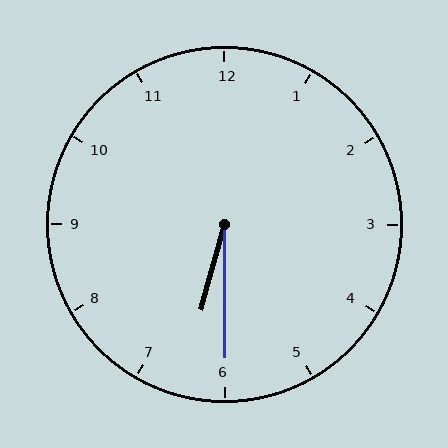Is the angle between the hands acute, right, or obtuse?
It is acute.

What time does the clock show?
6:30.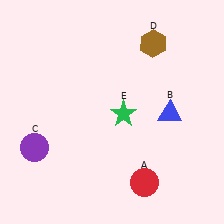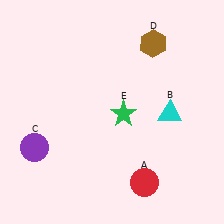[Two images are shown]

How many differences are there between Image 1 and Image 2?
There is 1 difference between the two images.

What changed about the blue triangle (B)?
In Image 1, B is blue. In Image 2, it changed to cyan.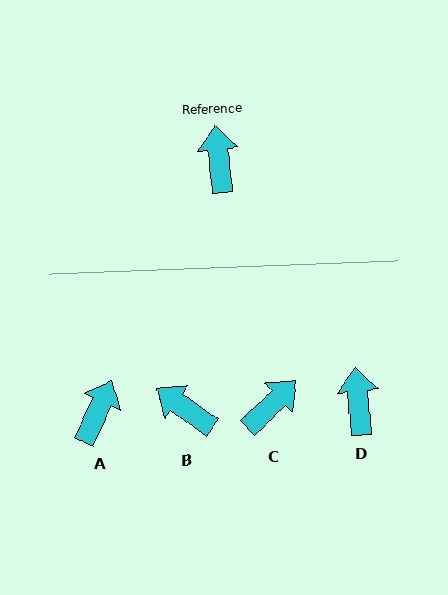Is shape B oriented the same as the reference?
No, it is off by about 49 degrees.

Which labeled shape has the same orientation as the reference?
D.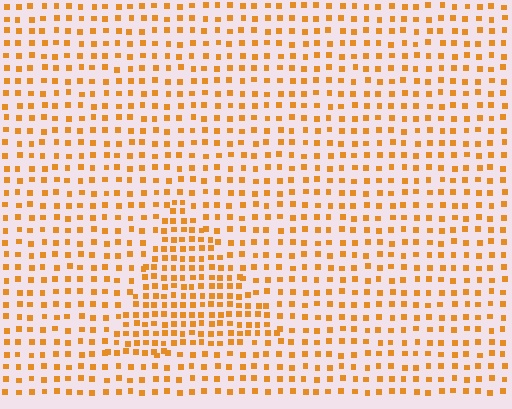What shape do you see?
I see a triangle.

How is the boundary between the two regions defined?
The boundary is defined by a change in element density (approximately 1.8x ratio). All elements are the same color, size, and shape.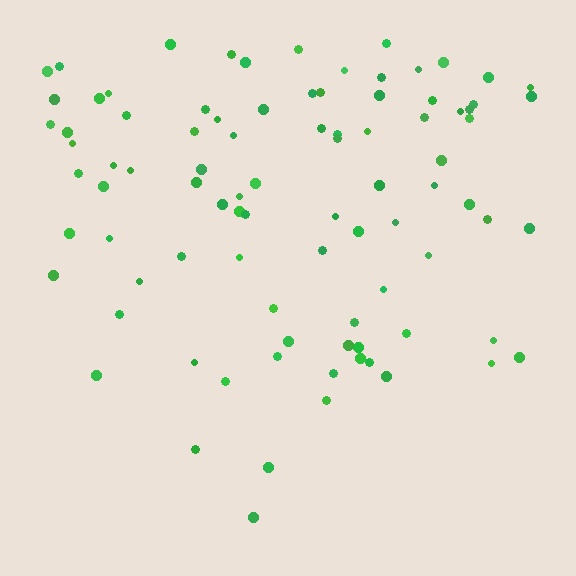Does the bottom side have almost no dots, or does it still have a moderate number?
Still a moderate number, just noticeably fewer than the top.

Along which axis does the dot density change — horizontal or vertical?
Vertical.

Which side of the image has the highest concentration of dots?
The top.